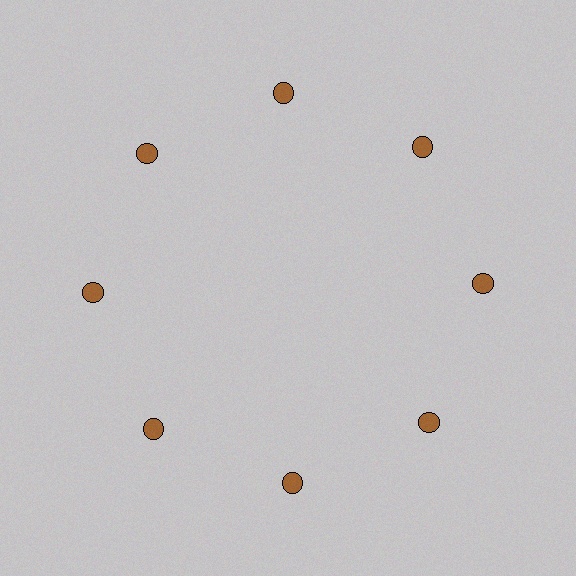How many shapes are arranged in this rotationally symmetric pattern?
There are 8 shapes, arranged in 8 groups of 1.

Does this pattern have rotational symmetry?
Yes, this pattern has 8-fold rotational symmetry. It looks the same after rotating 45 degrees around the center.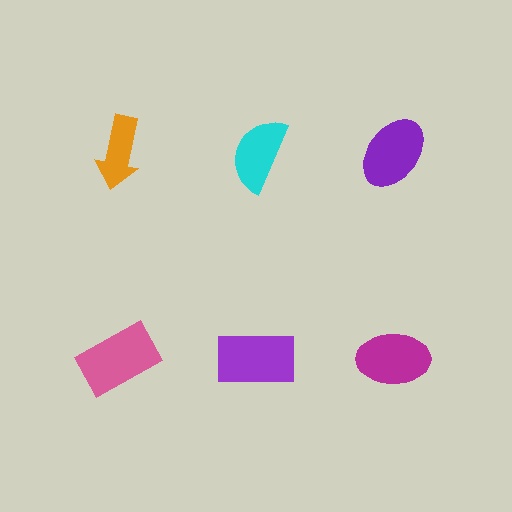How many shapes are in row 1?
3 shapes.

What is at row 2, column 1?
A pink rectangle.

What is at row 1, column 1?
An orange arrow.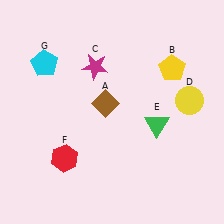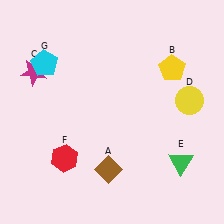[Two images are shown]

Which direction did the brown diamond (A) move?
The brown diamond (A) moved down.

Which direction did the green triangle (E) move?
The green triangle (E) moved down.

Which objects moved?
The objects that moved are: the brown diamond (A), the magenta star (C), the green triangle (E).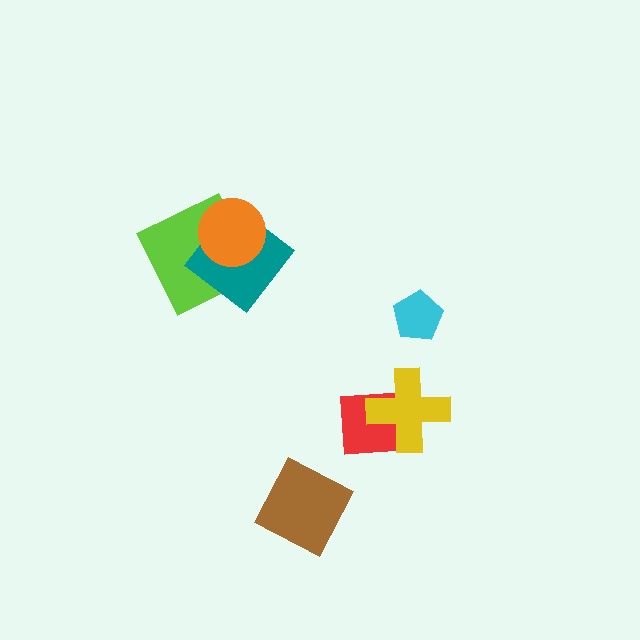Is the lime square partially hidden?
Yes, it is partially covered by another shape.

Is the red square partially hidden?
Yes, it is partially covered by another shape.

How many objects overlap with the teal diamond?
2 objects overlap with the teal diamond.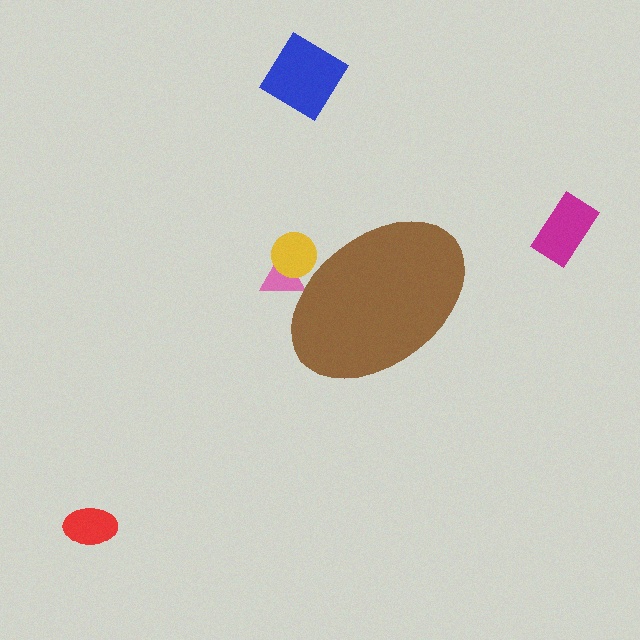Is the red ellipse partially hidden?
No, the red ellipse is fully visible.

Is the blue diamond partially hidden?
No, the blue diamond is fully visible.